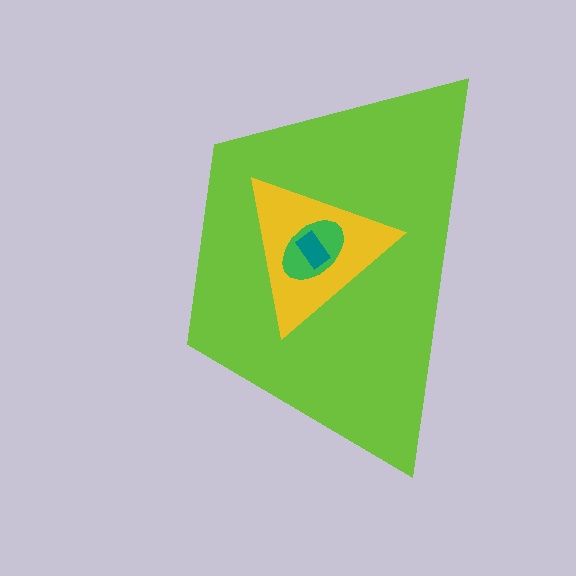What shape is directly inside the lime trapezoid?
The yellow triangle.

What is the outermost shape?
The lime trapezoid.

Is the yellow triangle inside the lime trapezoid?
Yes.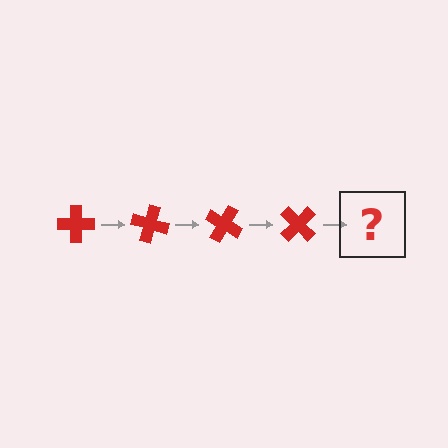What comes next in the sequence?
The next element should be a red cross rotated 60 degrees.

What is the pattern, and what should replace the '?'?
The pattern is that the cross rotates 15 degrees each step. The '?' should be a red cross rotated 60 degrees.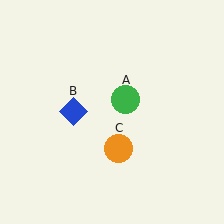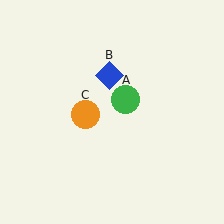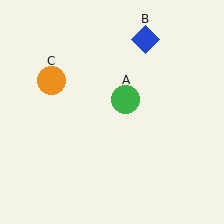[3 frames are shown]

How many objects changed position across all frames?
2 objects changed position: blue diamond (object B), orange circle (object C).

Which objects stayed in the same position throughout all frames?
Green circle (object A) remained stationary.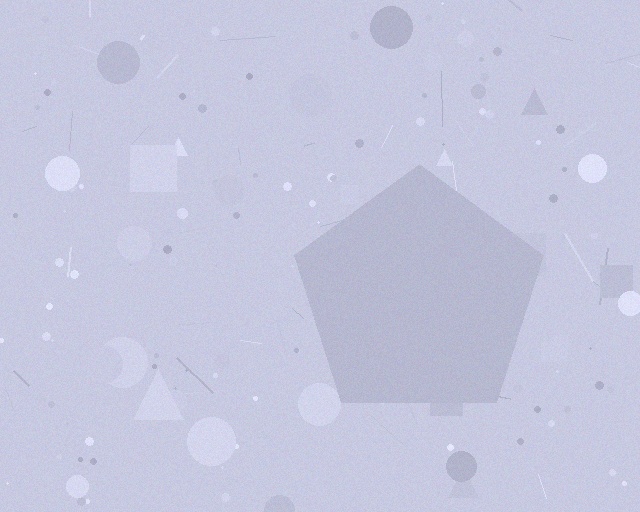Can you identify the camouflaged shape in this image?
The camouflaged shape is a pentagon.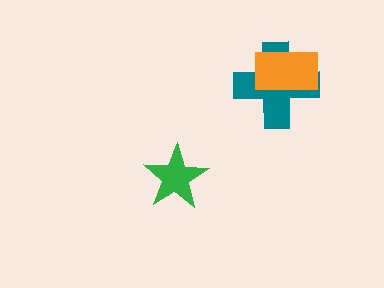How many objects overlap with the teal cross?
1 object overlaps with the teal cross.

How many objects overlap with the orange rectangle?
1 object overlaps with the orange rectangle.